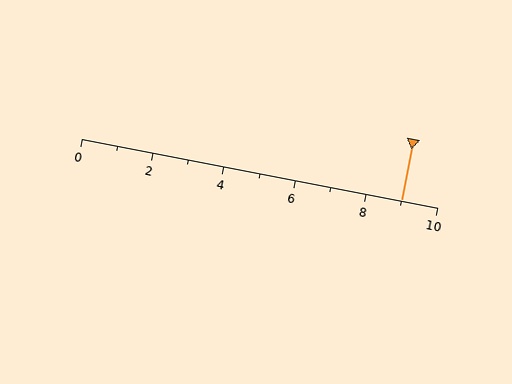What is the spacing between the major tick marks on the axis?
The major ticks are spaced 2 apart.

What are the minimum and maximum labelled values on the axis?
The axis runs from 0 to 10.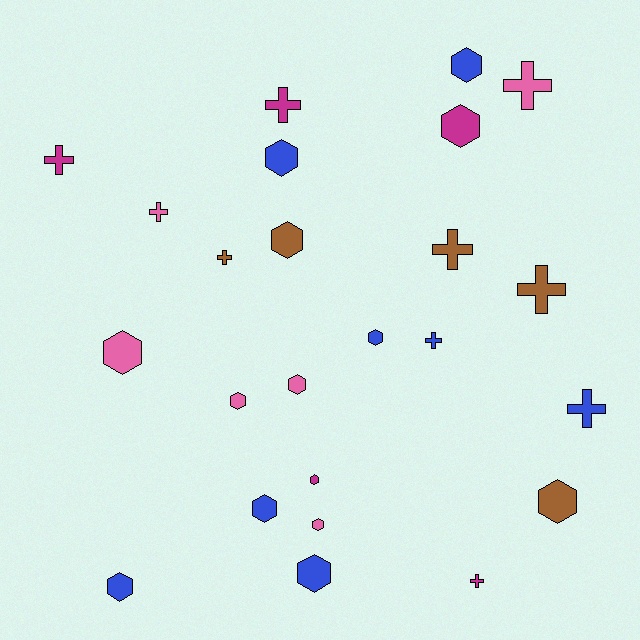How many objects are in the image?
There are 24 objects.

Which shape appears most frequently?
Hexagon, with 14 objects.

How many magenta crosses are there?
There are 3 magenta crosses.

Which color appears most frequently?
Blue, with 8 objects.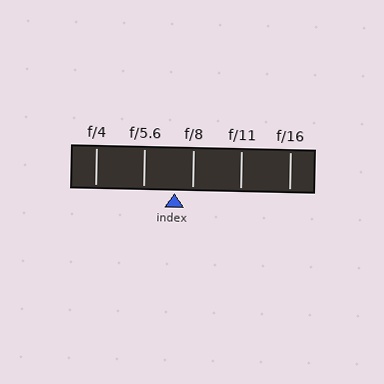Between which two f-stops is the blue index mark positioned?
The index mark is between f/5.6 and f/8.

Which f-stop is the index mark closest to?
The index mark is closest to f/8.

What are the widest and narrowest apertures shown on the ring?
The widest aperture shown is f/4 and the narrowest is f/16.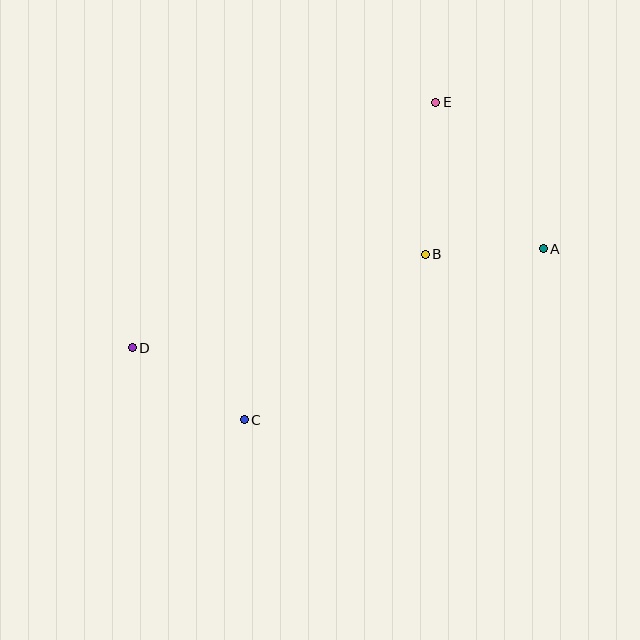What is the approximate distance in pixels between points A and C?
The distance between A and C is approximately 345 pixels.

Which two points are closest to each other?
Points A and B are closest to each other.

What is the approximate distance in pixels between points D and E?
The distance between D and E is approximately 391 pixels.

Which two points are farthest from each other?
Points A and D are farthest from each other.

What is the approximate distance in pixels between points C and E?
The distance between C and E is approximately 371 pixels.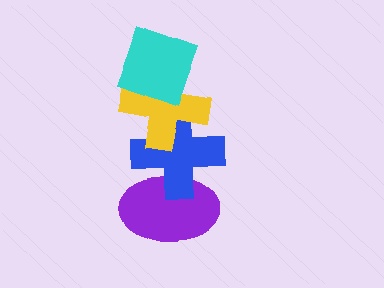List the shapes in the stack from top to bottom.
From top to bottom: the cyan diamond, the yellow cross, the blue cross, the purple ellipse.